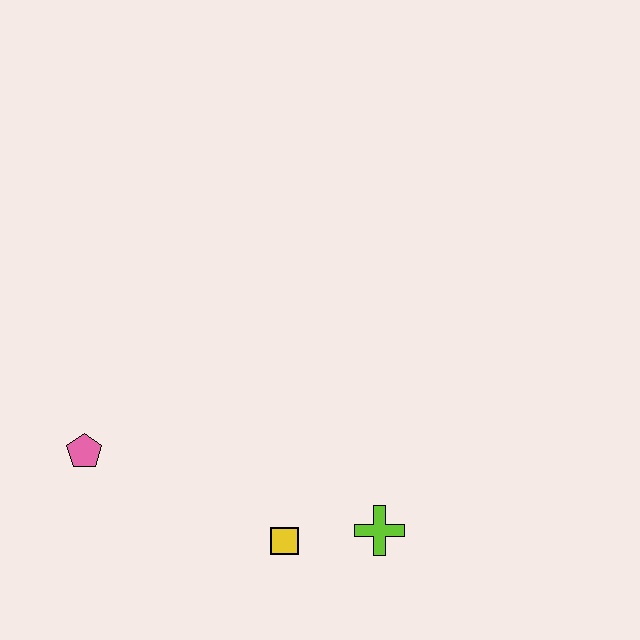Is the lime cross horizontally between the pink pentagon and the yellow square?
No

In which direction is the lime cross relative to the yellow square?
The lime cross is to the right of the yellow square.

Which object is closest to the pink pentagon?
The yellow square is closest to the pink pentagon.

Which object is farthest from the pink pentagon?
The lime cross is farthest from the pink pentagon.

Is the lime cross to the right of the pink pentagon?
Yes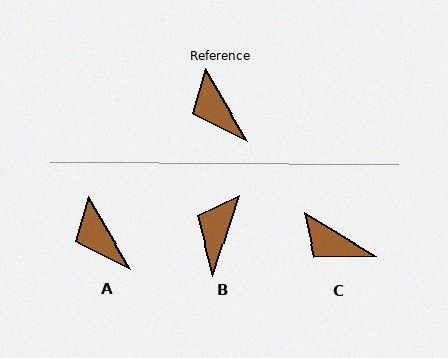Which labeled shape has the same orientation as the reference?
A.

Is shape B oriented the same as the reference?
No, it is off by about 48 degrees.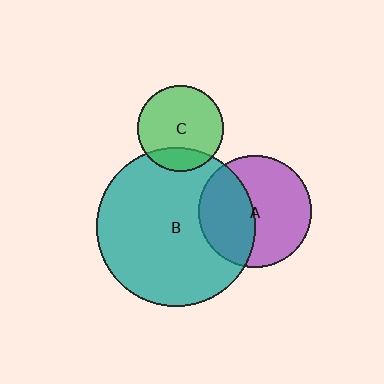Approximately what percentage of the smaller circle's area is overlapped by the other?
Approximately 40%.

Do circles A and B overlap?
Yes.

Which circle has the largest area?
Circle B (teal).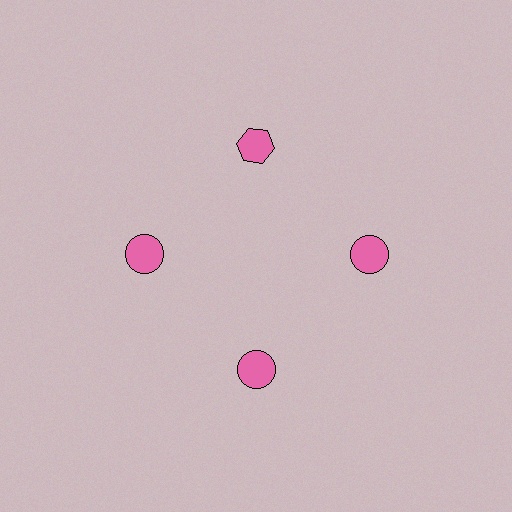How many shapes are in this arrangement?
There are 4 shapes arranged in a ring pattern.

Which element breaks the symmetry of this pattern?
The pink hexagon at roughly the 12 o'clock position breaks the symmetry. All other shapes are pink circles.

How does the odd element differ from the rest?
It has a different shape: hexagon instead of circle.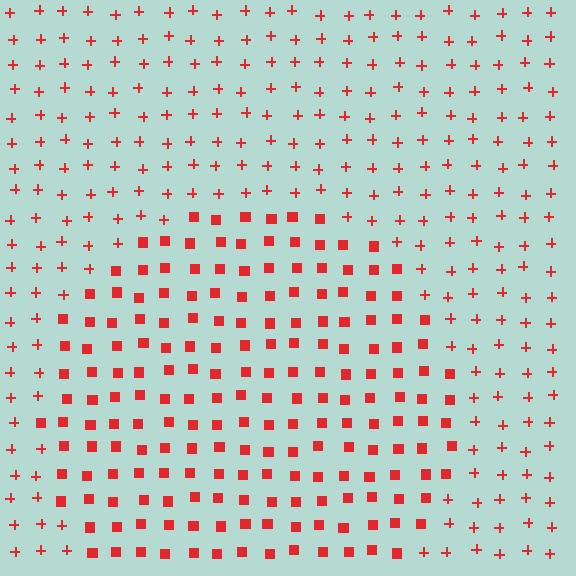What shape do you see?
I see a circle.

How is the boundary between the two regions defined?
The boundary is defined by a change in element shape: squares inside vs. plus signs outside. All elements share the same color and spacing.